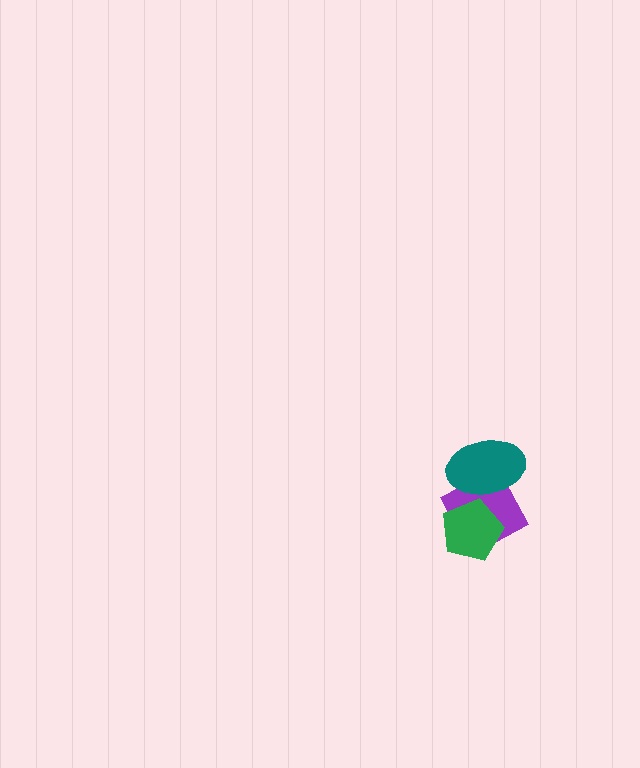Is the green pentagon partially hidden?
Yes, it is partially covered by another shape.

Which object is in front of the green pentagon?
The teal ellipse is in front of the green pentagon.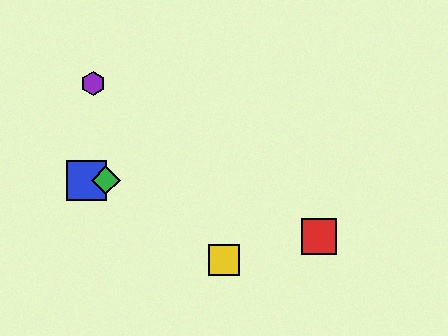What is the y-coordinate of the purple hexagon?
The purple hexagon is at y≈83.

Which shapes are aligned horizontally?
The blue square, the green diamond are aligned horizontally.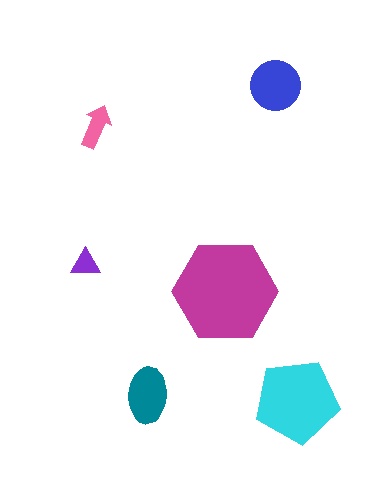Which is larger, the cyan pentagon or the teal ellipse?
The cyan pentagon.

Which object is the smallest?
The purple triangle.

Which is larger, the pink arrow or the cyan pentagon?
The cyan pentagon.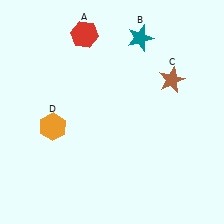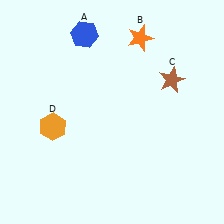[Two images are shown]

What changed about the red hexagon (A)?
In Image 1, A is red. In Image 2, it changed to blue.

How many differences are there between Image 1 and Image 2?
There are 2 differences between the two images.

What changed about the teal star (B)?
In Image 1, B is teal. In Image 2, it changed to orange.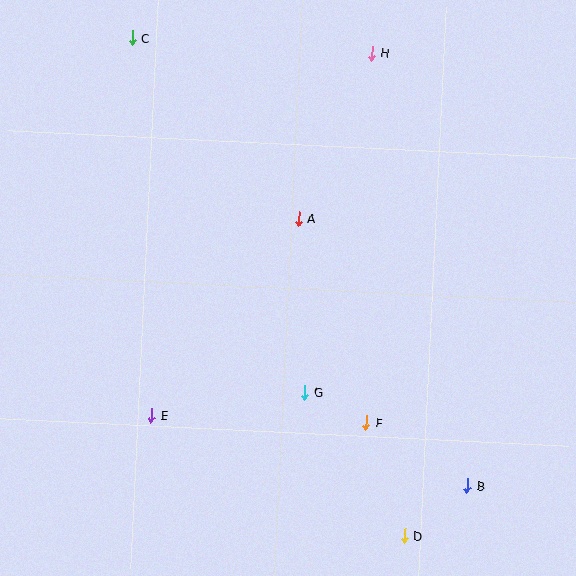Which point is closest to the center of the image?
Point A at (299, 219) is closest to the center.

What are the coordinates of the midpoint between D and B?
The midpoint between D and B is at (436, 510).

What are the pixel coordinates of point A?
Point A is at (299, 219).